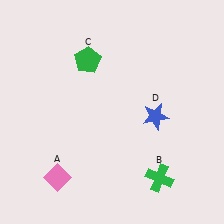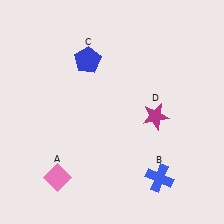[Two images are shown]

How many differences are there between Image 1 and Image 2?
There are 3 differences between the two images.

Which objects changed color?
B changed from green to blue. C changed from green to blue. D changed from blue to magenta.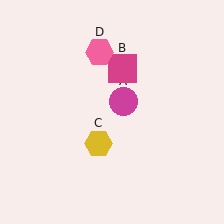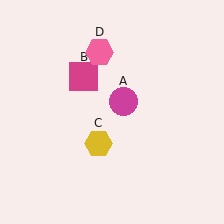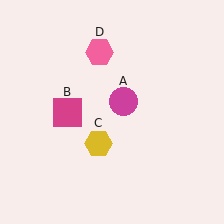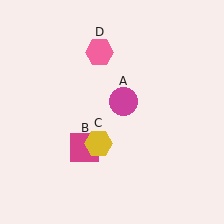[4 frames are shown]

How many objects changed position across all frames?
1 object changed position: magenta square (object B).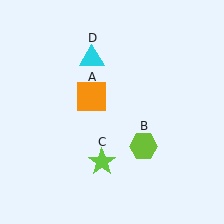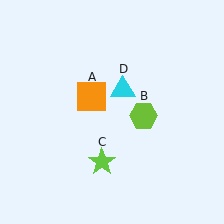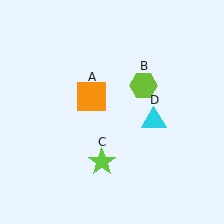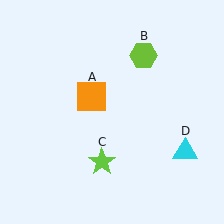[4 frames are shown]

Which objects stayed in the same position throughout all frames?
Orange square (object A) and lime star (object C) remained stationary.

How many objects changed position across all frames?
2 objects changed position: lime hexagon (object B), cyan triangle (object D).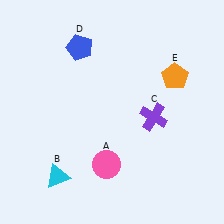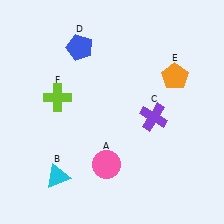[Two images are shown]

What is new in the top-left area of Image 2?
A lime cross (F) was added in the top-left area of Image 2.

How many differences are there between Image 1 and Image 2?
There is 1 difference between the two images.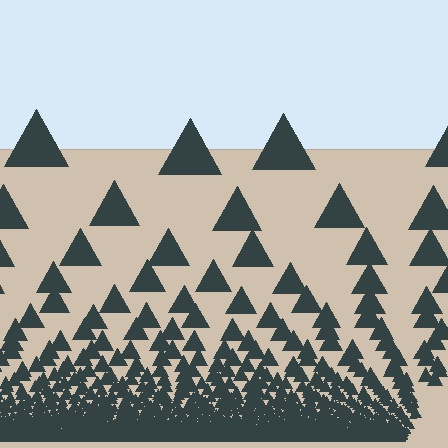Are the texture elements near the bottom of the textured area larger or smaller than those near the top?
Smaller. The gradient is inverted — elements near the bottom are smaller and denser.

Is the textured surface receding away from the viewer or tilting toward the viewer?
The surface appears to tilt toward the viewer. Texture elements get larger and sparser toward the top.